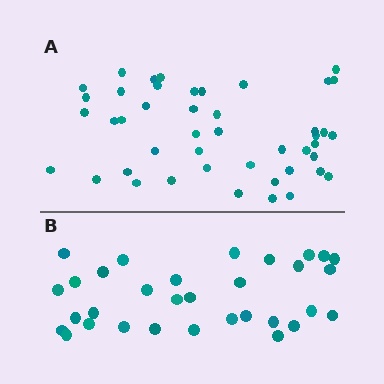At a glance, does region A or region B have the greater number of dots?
Region A (the top region) has more dots.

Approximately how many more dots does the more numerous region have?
Region A has approximately 15 more dots than region B.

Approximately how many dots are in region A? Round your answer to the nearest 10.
About 40 dots. (The exact count is 45, which rounds to 40.)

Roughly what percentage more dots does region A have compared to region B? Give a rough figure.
About 40% more.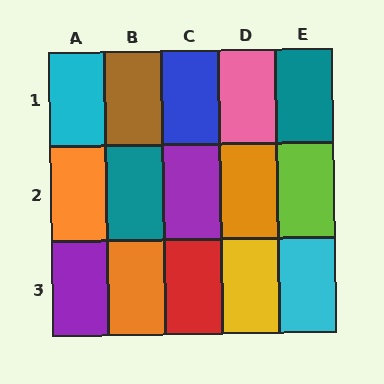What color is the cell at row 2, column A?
Orange.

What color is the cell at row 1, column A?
Cyan.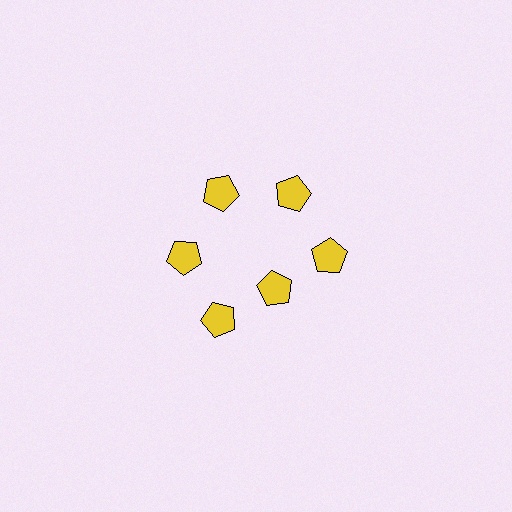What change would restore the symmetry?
The symmetry would be restored by moving it outward, back onto the ring so that all 6 pentagons sit at equal angles and equal distance from the center.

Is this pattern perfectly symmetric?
No. The 6 yellow pentagons are arranged in a ring, but one element near the 5 o'clock position is pulled inward toward the center, breaking the 6-fold rotational symmetry.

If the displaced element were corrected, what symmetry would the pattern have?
It would have 6-fold rotational symmetry — the pattern would map onto itself every 60 degrees.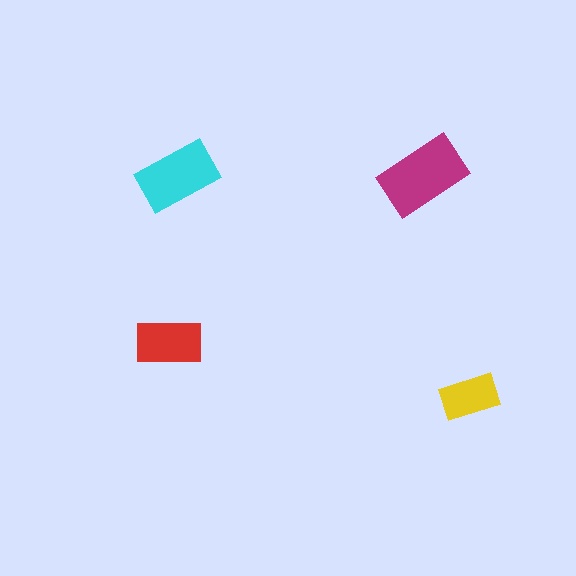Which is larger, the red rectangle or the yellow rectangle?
The red one.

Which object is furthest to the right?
The yellow rectangle is rightmost.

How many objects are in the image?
There are 4 objects in the image.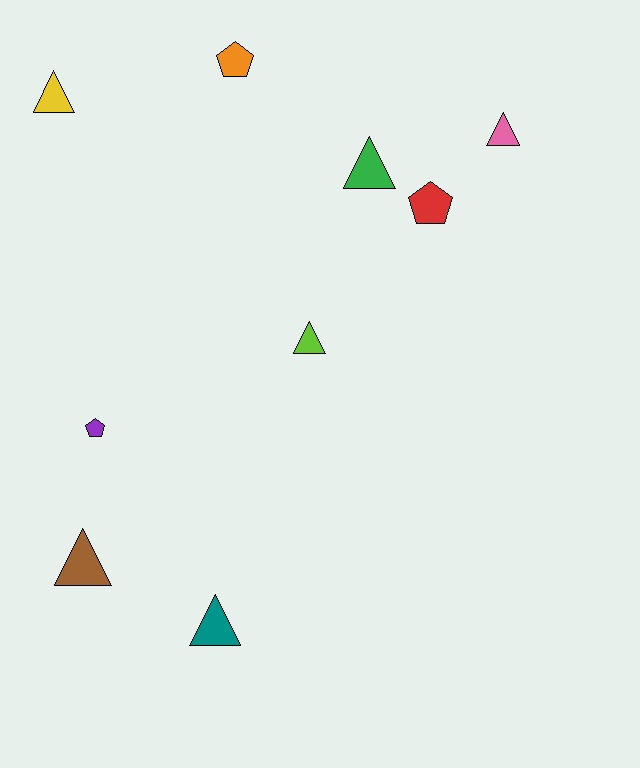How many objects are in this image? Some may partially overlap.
There are 9 objects.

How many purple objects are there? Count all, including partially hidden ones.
There is 1 purple object.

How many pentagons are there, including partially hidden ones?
There are 3 pentagons.